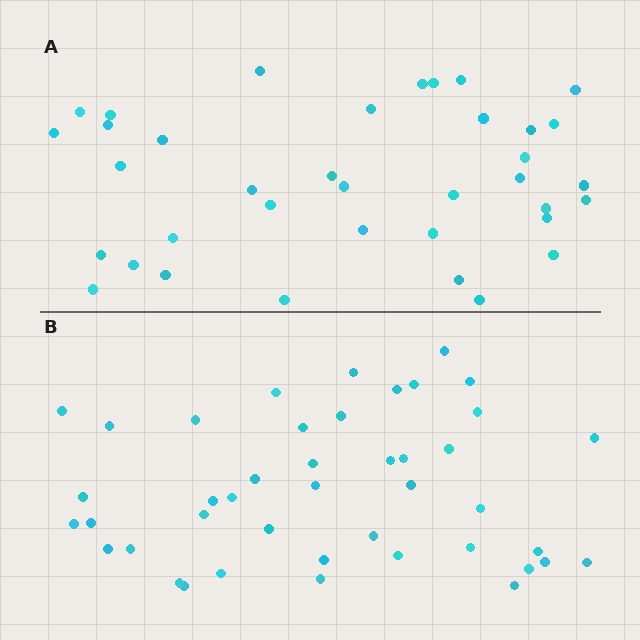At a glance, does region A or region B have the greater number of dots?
Region B (the bottom region) has more dots.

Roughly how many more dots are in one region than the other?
Region B has about 6 more dots than region A.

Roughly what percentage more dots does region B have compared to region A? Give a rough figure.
About 15% more.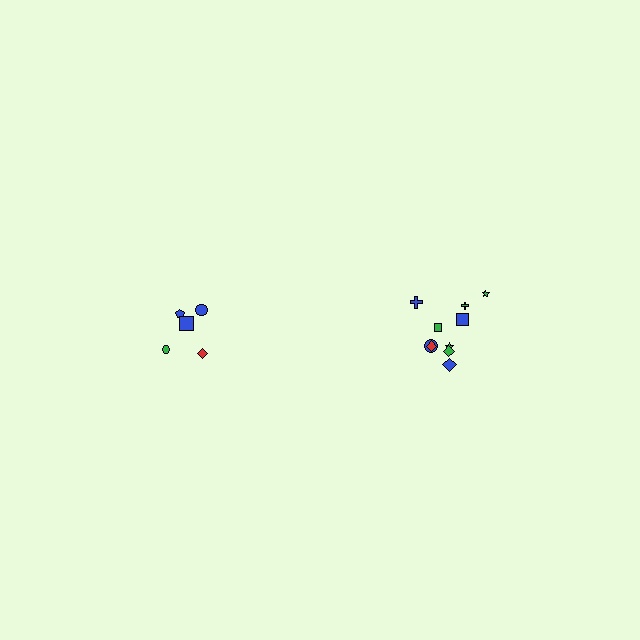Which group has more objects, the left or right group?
The right group.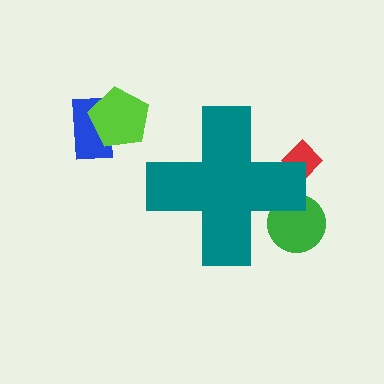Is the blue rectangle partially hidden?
No, the blue rectangle is fully visible.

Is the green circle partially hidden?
Yes, the green circle is partially hidden behind the teal cross.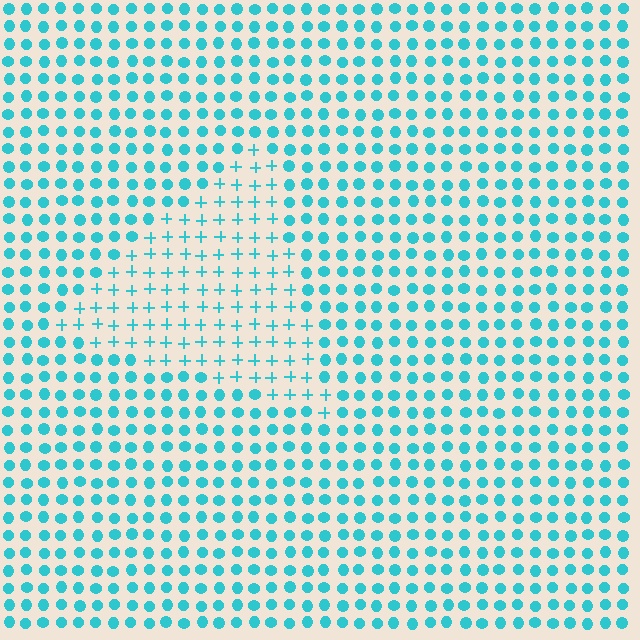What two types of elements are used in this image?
The image uses plus signs inside the triangle region and circles outside it.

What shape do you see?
I see a triangle.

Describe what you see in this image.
The image is filled with small cyan elements arranged in a uniform grid. A triangle-shaped region contains plus signs, while the surrounding area contains circles. The boundary is defined purely by the change in element shape.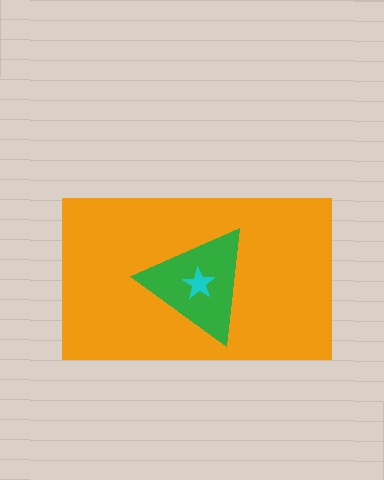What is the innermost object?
The cyan star.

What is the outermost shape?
The orange rectangle.